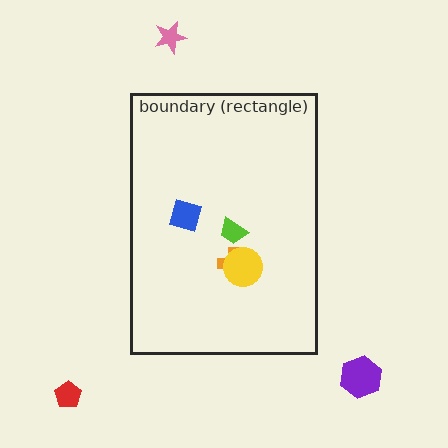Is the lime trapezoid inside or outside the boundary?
Inside.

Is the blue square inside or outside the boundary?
Inside.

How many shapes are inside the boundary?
4 inside, 3 outside.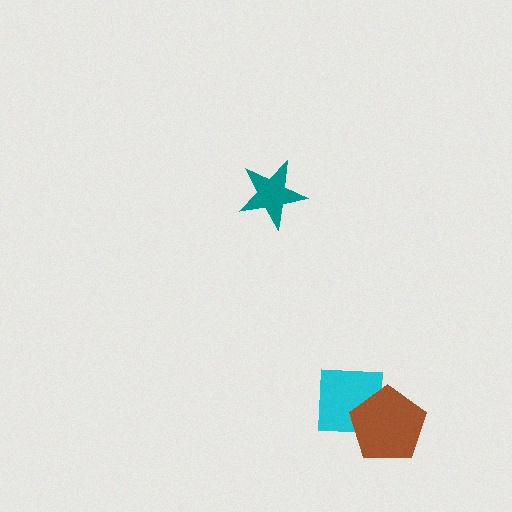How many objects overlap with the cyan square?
1 object overlaps with the cyan square.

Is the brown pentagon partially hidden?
No, no other shape covers it.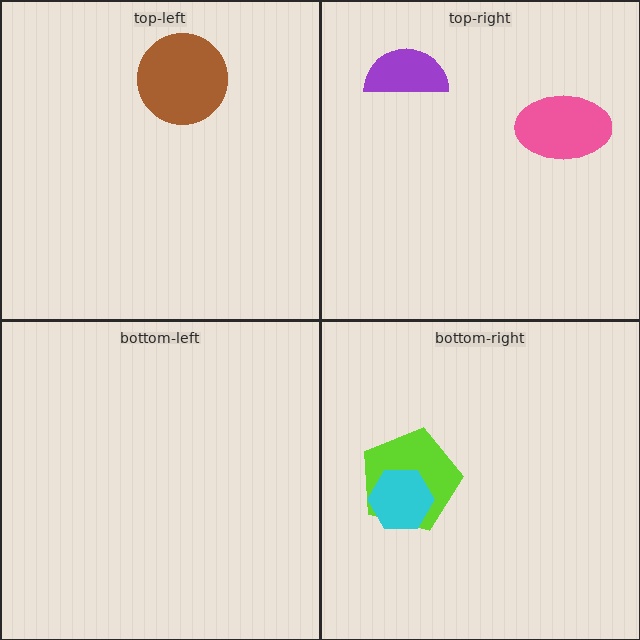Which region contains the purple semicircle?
The top-right region.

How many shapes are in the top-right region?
2.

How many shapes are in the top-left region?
1.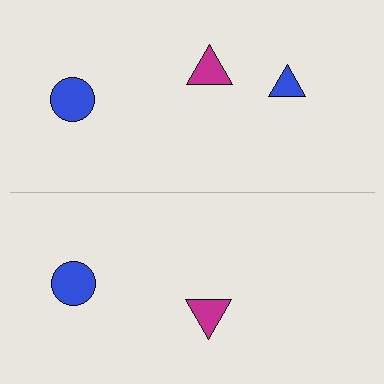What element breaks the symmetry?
A blue triangle is missing from the bottom side.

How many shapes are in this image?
There are 5 shapes in this image.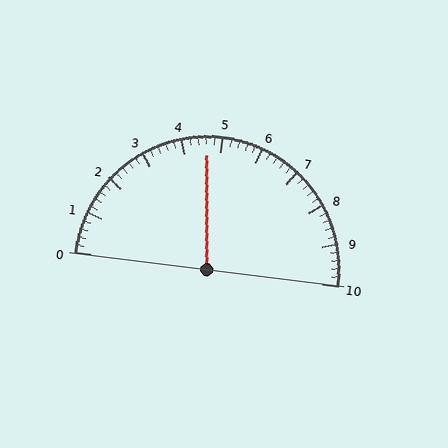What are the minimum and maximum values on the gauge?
The gauge ranges from 0 to 10.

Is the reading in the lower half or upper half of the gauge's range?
The reading is in the lower half of the range (0 to 10).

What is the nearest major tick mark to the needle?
The nearest major tick mark is 5.